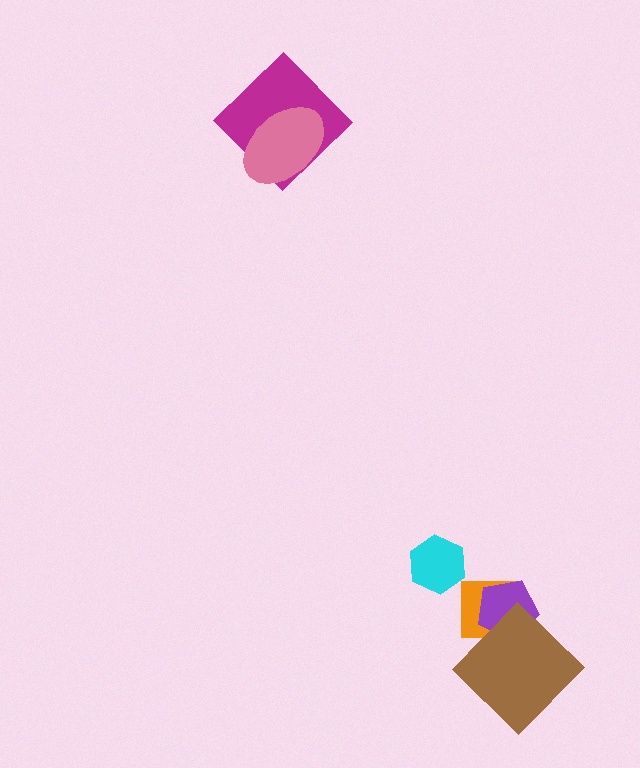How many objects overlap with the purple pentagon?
2 objects overlap with the purple pentagon.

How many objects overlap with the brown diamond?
2 objects overlap with the brown diamond.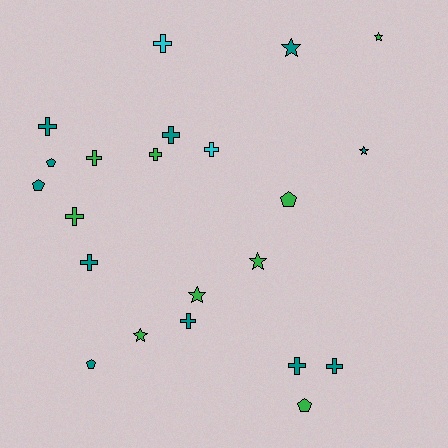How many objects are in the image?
There are 22 objects.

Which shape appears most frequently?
Cross, with 11 objects.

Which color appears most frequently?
Teal, with 11 objects.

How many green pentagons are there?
There are 2 green pentagons.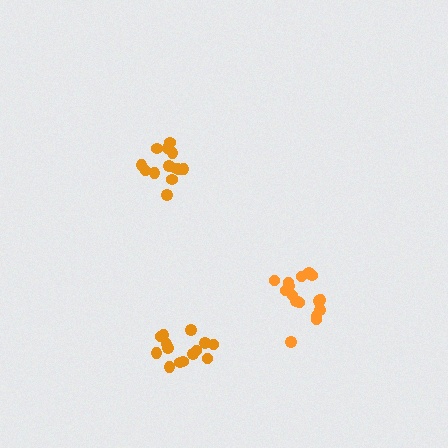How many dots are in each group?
Group 1: 14 dots, Group 2: 16 dots, Group 3: 14 dots (44 total).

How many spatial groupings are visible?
There are 3 spatial groupings.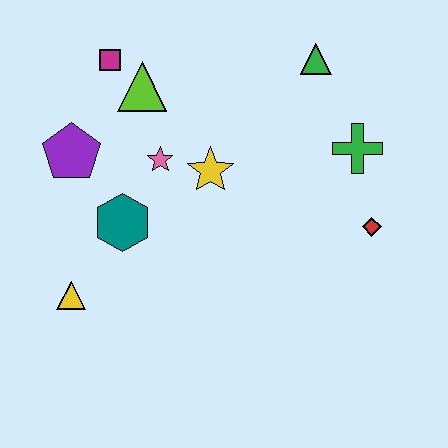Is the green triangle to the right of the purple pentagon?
Yes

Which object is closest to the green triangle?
The green cross is closest to the green triangle.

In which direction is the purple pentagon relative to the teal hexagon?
The purple pentagon is above the teal hexagon.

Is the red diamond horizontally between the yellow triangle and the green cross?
No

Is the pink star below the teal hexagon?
No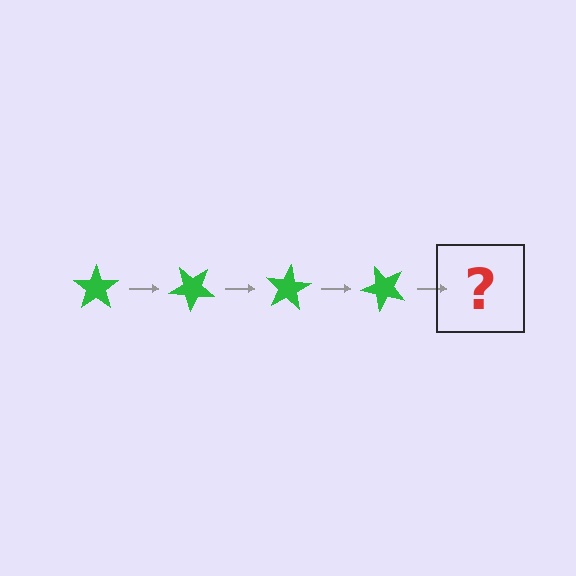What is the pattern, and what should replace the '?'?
The pattern is that the star rotates 40 degrees each step. The '?' should be a green star rotated 160 degrees.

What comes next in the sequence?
The next element should be a green star rotated 160 degrees.